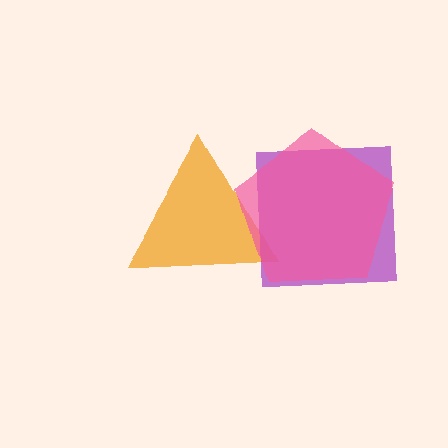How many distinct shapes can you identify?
There are 3 distinct shapes: an orange triangle, a purple square, a pink pentagon.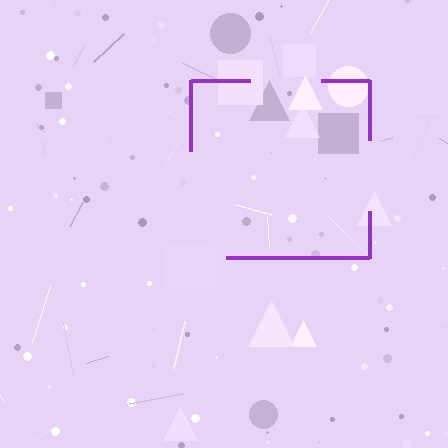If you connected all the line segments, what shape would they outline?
They would outline a square.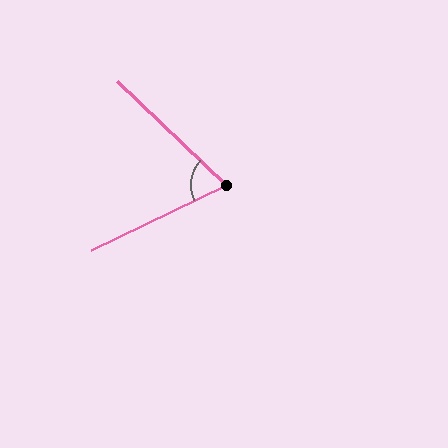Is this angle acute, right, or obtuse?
It is acute.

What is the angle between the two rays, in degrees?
Approximately 69 degrees.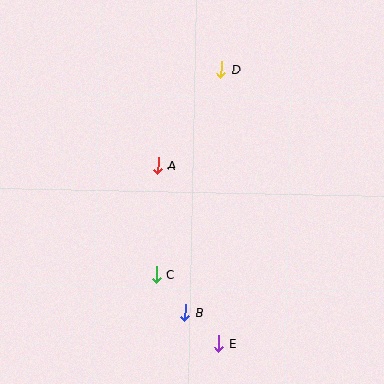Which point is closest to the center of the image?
Point A at (158, 165) is closest to the center.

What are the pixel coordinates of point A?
Point A is at (158, 165).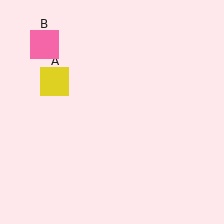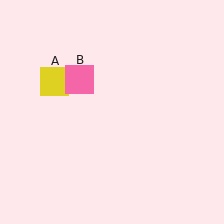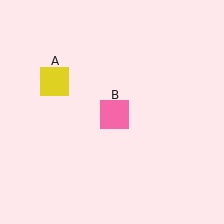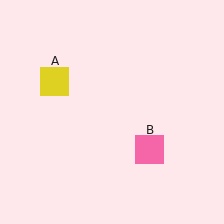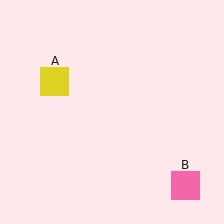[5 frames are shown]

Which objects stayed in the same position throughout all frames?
Yellow square (object A) remained stationary.